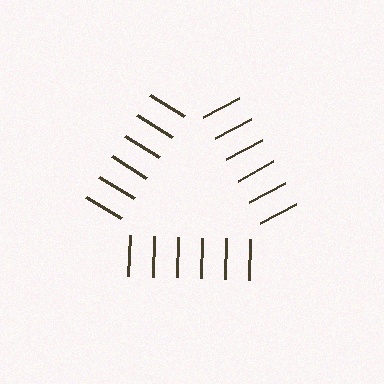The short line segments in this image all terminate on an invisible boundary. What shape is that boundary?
An illusory triangle — the line segments terminate on its edges but no continuous stroke is drawn.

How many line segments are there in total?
18 — 6 along each of the 3 edges.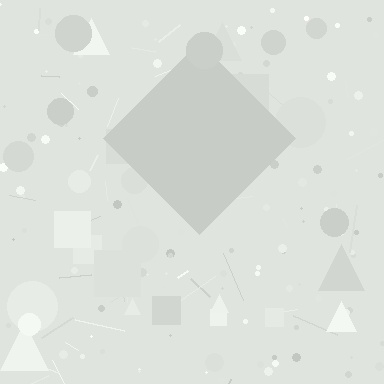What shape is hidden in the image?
A diamond is hidden in the image.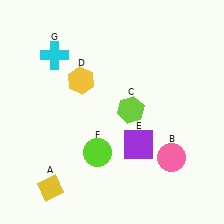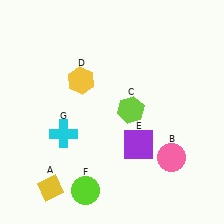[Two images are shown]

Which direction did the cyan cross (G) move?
The cyan cross (G) moved down.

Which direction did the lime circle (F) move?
The lime circle (F) moved down.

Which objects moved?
The objects that moved are: the lime circle (F), the cyan cross (G).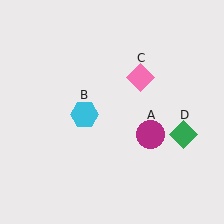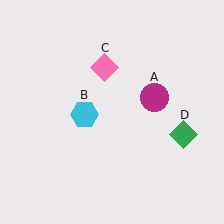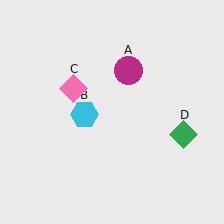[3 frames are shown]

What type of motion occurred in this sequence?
The magenta circle (object A), pink diamond (object C) rotated counterclockwise around the center of the scene.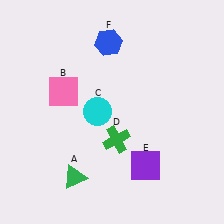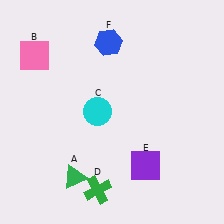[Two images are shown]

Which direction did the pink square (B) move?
The pink square (B) moved up.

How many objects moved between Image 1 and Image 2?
2 objects moved between the two images.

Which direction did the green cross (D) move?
The green cross (D) moved down.